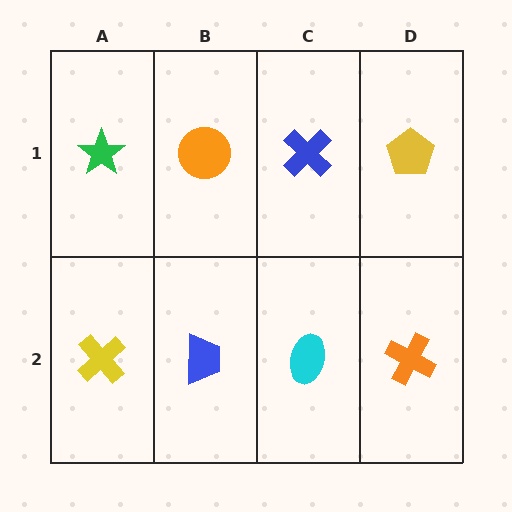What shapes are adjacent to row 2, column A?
A green star (row 1, column A), a blue trapezoid (row 2, column B).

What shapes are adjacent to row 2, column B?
An orange circle (row 1, column B), a yellow cross (row 2, column A), a cyan ellipse (row 2, column C).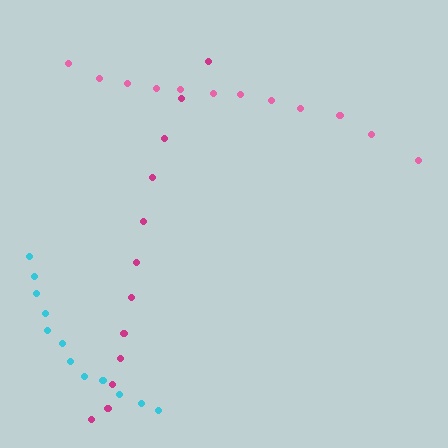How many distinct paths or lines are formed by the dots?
There are 3 distinct paths.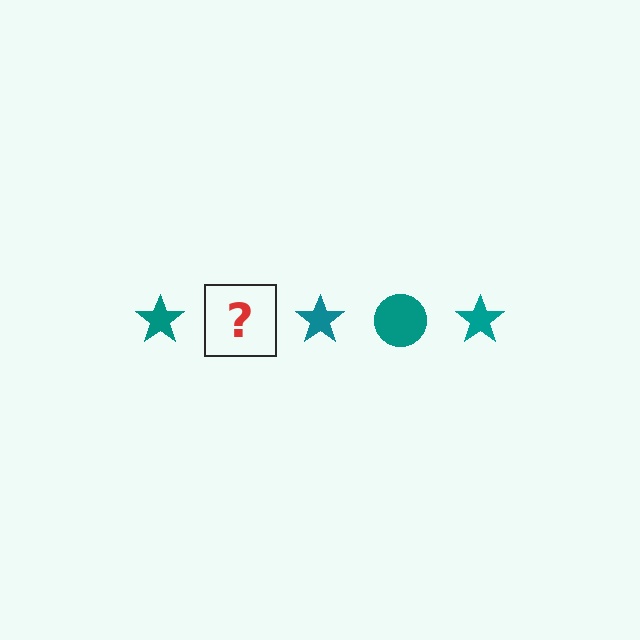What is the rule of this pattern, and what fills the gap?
The rule is that the pattern cycles through star, circle shapes in teal. The gap should be filled with a teal circle.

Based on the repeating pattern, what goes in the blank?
The blank should be a teal circle.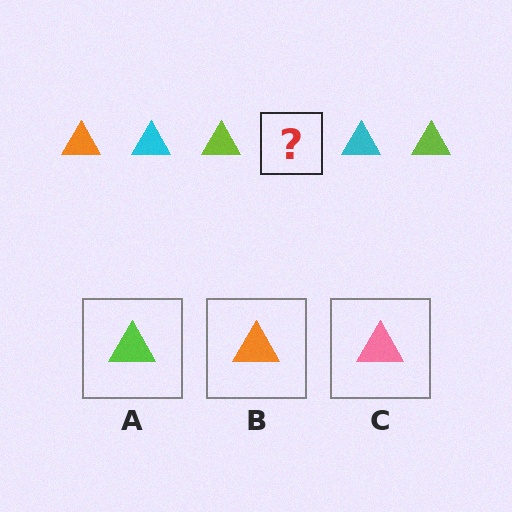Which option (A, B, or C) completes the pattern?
B.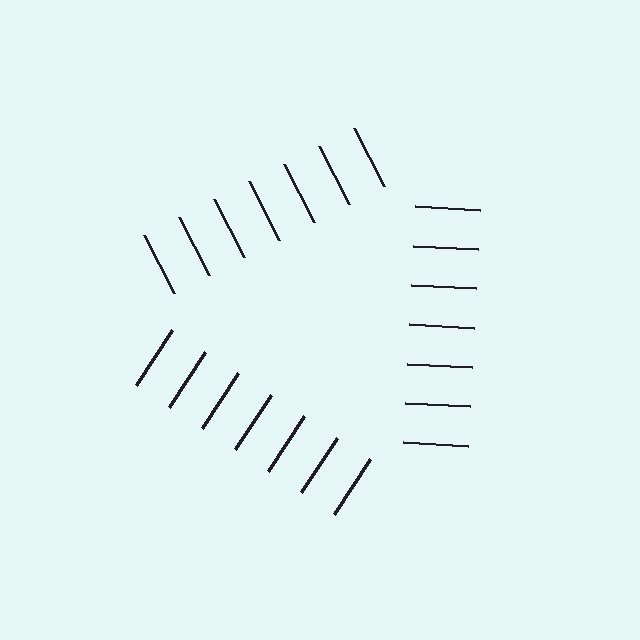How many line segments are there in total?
21 — 7 along each of the 3 edges.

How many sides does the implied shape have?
3 sides — the line-ends trace a triangle.